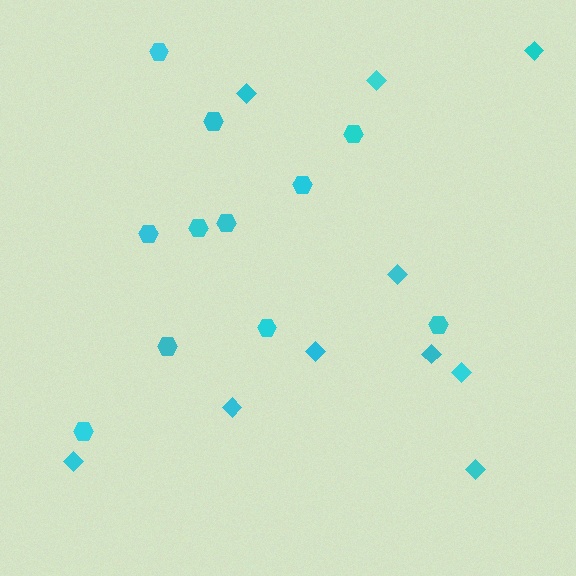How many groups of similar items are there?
There are 2 groups: one group of hexagons (11) and one group of diamonds (10).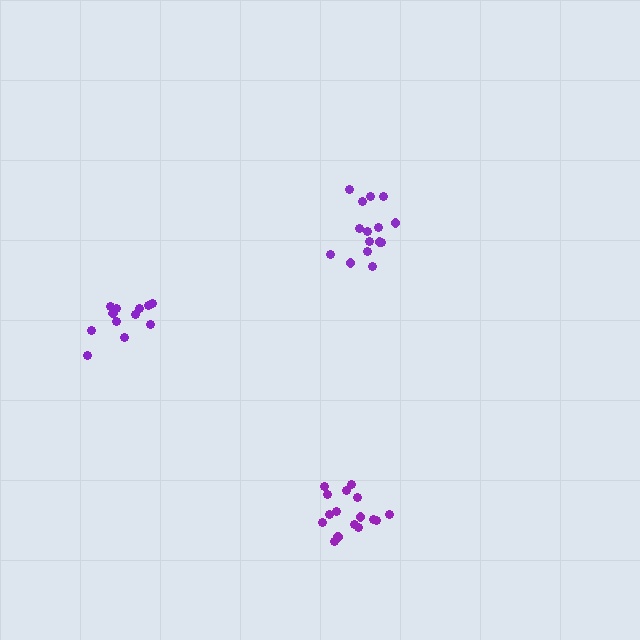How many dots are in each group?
Group 1: 16 dots, Group 2: 12 dots, Group 3: 15 dots (43 total).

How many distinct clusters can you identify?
There are 3 distinct clusters.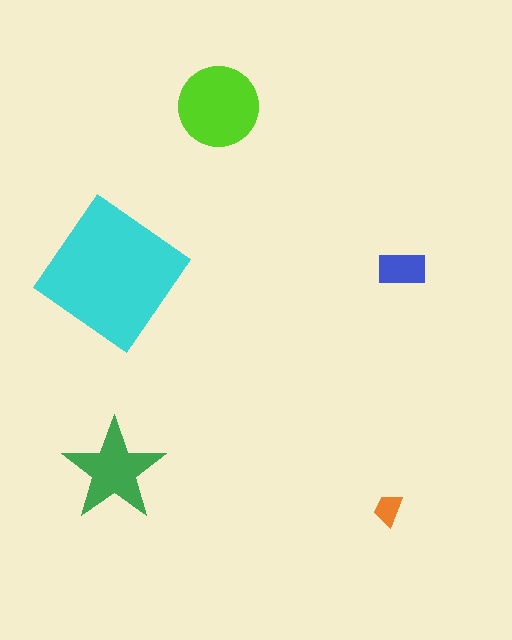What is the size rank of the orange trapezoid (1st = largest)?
5th.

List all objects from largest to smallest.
The cyan diamond, the lime circle, the green star, the blue rectangle, the orange trapezoid.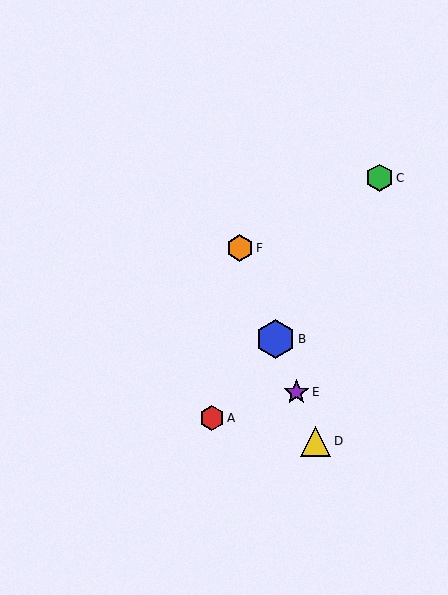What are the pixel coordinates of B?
Object B is at (275, 339).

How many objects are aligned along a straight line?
4 objects (B, D, E, F) are aligned along a straight line.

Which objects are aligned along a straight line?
Objects B, D, E, F are aligned along a straight line.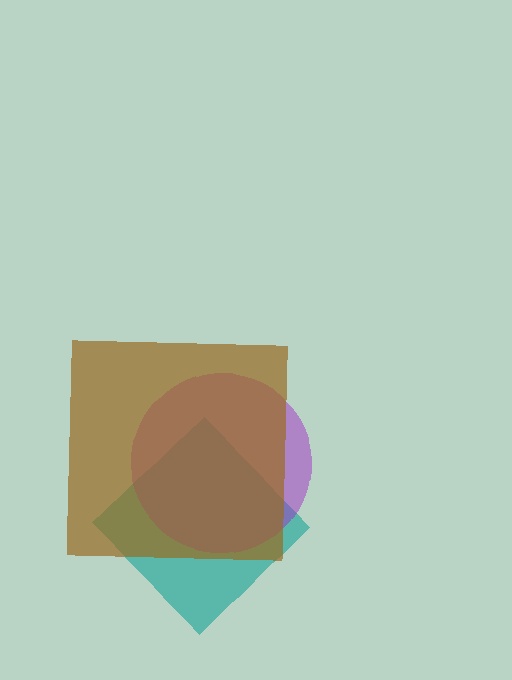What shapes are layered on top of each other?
The layered shapes are: a teal diamond, a purple circle, a brown square.